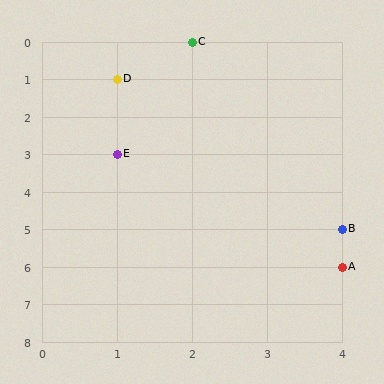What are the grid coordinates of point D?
Point D is at grid coordinates (1, 1).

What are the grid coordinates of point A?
Point A is at grid coordinates (4, 6).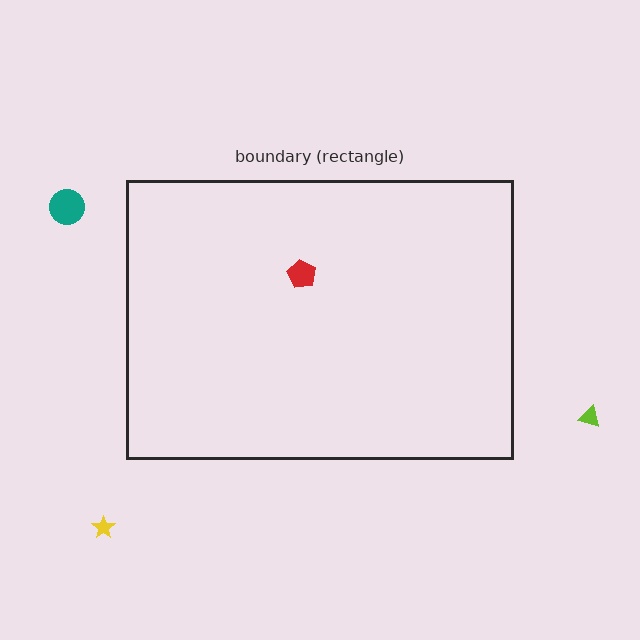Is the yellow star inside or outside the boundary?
Outside.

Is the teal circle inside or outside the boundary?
Outside.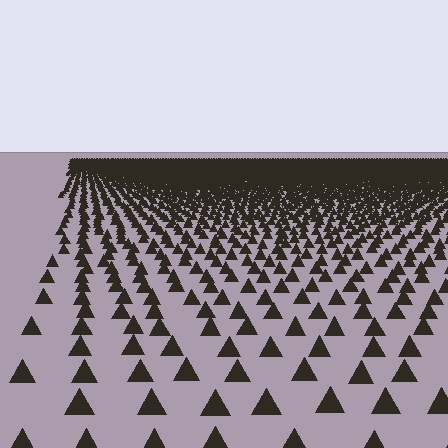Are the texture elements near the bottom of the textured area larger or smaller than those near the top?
Larger. Near the bottom, elements are closer to the viewer and appear at a bigger on-screen size.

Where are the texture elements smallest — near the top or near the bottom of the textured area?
Near the top.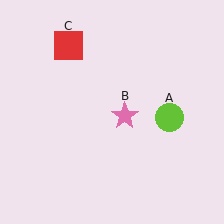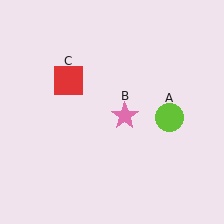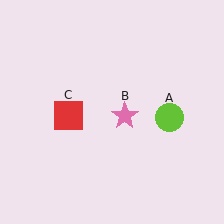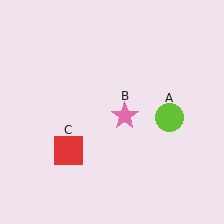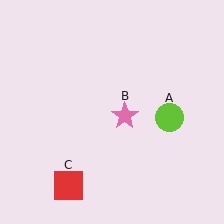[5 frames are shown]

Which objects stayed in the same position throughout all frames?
Lime circle (object A) and pink star (object B) remained stationary.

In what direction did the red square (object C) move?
The red square (object C) moved down.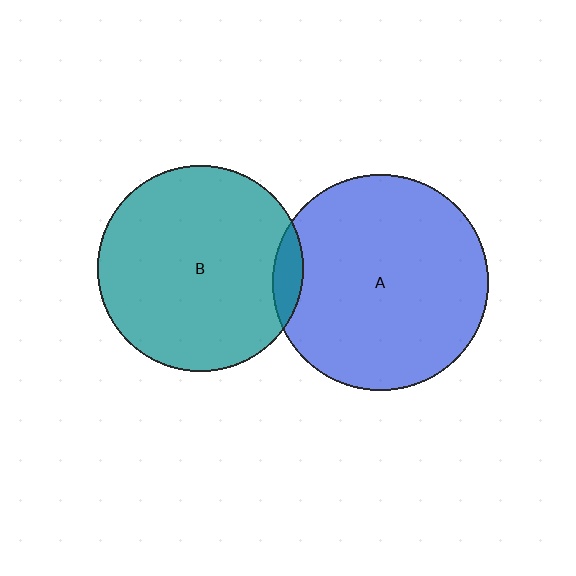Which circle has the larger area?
Circle A (blue).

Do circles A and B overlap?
Yes.